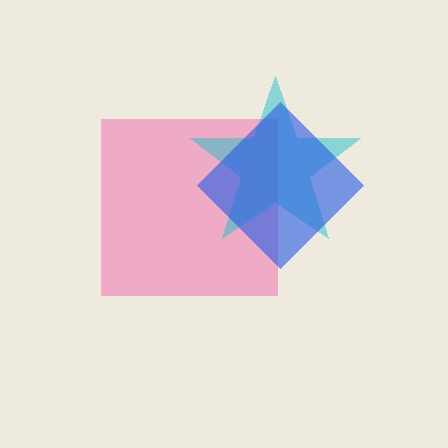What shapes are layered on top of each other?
The layered shapes are: a pink square, a cyan star, a blue diamond.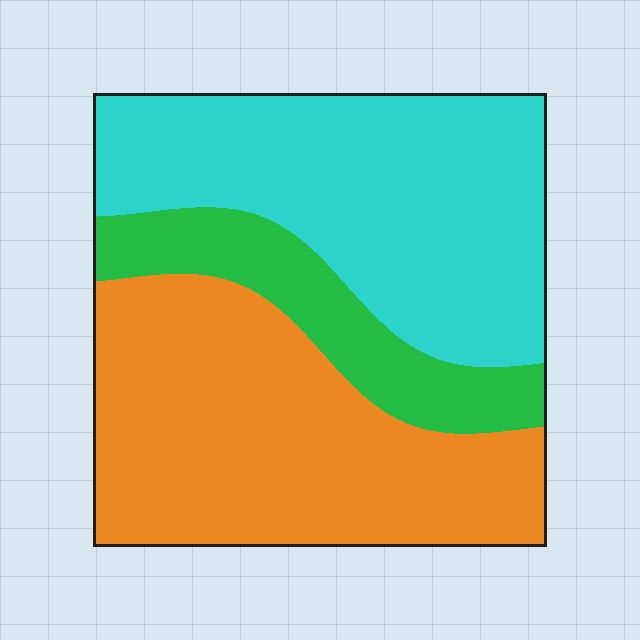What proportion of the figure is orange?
Orange takes up about two fifths (2/5) of the figure.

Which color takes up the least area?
Green, at roughly 15%.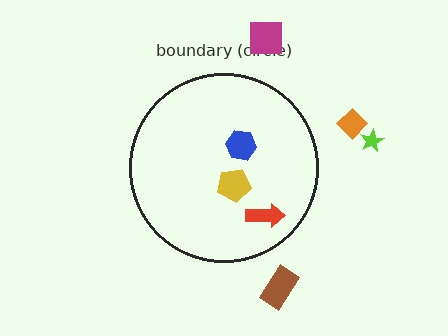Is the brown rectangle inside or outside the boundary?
Outside.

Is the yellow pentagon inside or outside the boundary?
Inside.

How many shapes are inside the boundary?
3 inside, 4 outside.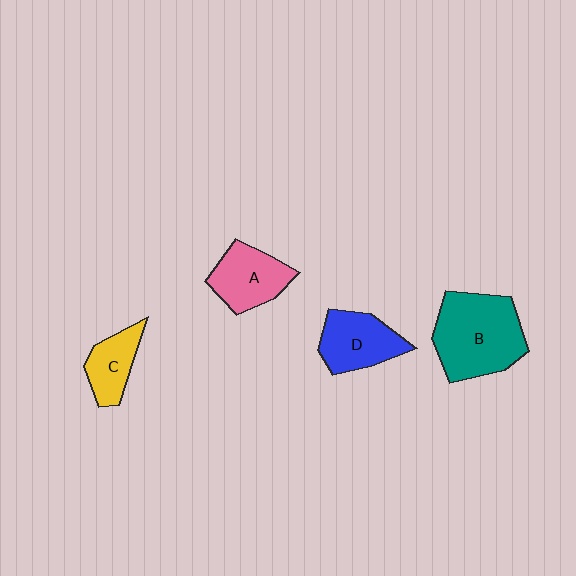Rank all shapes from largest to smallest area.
From largest to smallest: B (teal), D (blue), A (pink), C (yellow).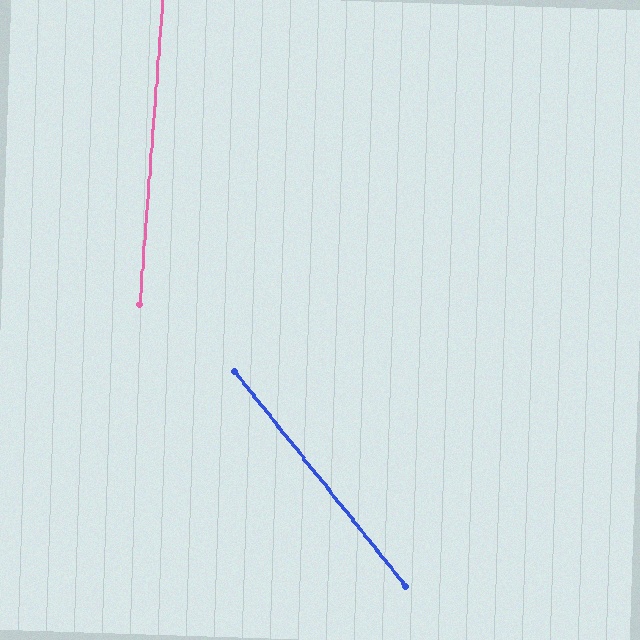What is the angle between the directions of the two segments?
Approximately 43 degrees.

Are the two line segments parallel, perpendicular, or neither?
Neither parallel nor perpendicular — they differ by about 43°.